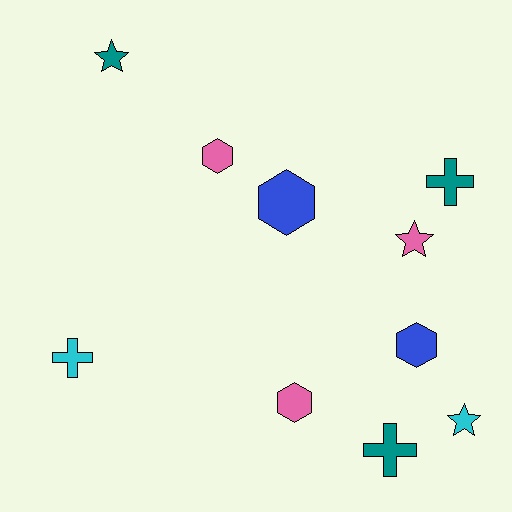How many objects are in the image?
There are 10 objects.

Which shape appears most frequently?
Hexagon, with 4 objects.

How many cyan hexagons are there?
There are no cyan hexagons.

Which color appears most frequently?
Teal, with 3 objects.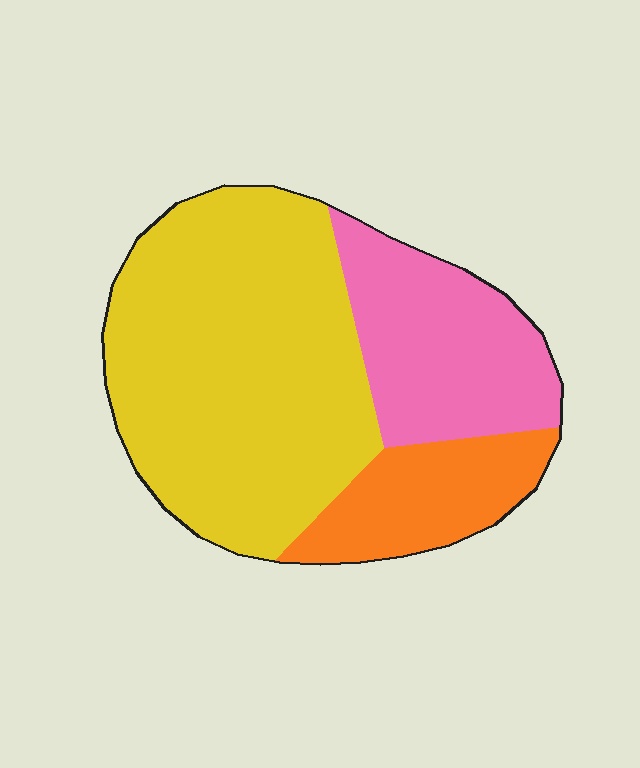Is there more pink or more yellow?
Yellow.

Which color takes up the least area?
Orange, at roughly 15%.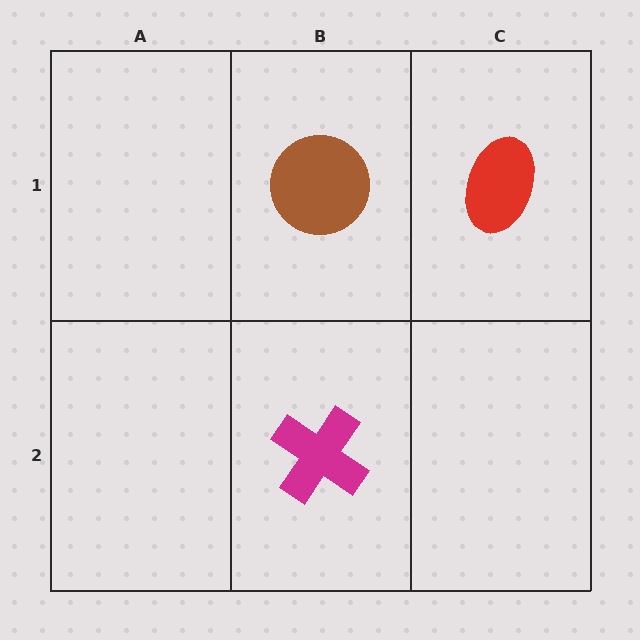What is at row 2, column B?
A magenta cross.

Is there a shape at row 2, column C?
No, that cell is empty.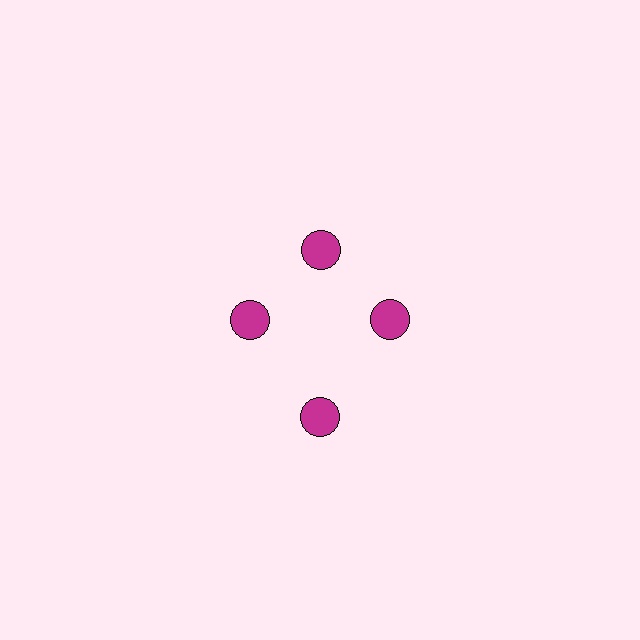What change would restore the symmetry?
The symmetry would be restored by moving it inward, back onto the ring so that all 4 circles sit at equal angles and equal distance from the center.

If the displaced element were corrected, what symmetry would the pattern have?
It would have 4-fold rotational symmetry — the pattern would map onto itself every 90 degrees.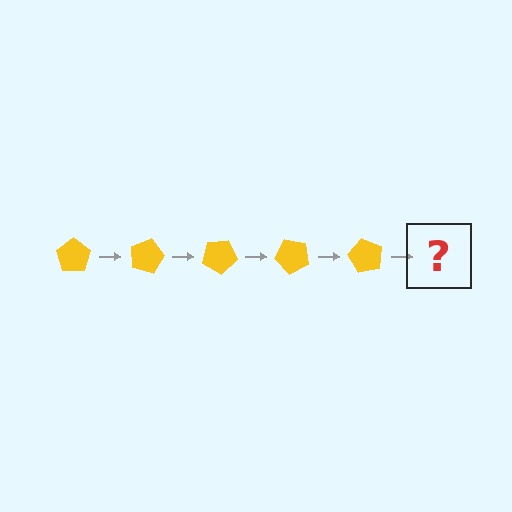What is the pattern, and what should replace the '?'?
The pattern is that the pentagon rotates 15 degrees each step. The '?' should be a yellow pentagon rotated 75 degrees.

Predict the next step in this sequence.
The next step is a yellow pentagon rotated 75 degrees.